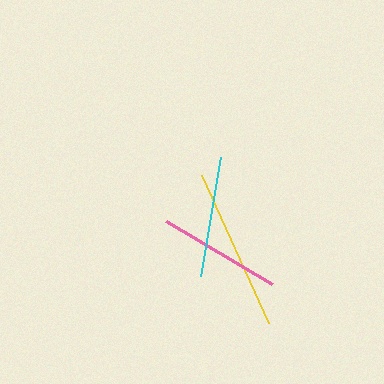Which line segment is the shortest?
The cyan line is the shortest at approximately 121 pixels.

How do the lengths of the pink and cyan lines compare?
The pink and cyan lines are approximately the same length.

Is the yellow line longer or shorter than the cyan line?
The yellow line is longer than the cyan line.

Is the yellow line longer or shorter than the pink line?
The yellow line is longer than the pink line.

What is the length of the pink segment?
The pink segment is approximately 124 pixels long.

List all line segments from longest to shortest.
From longest to shortest: yellow, pink, cyan.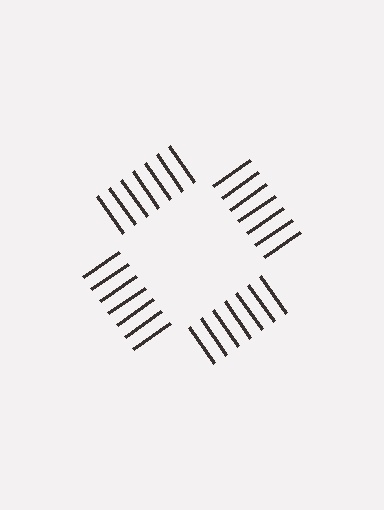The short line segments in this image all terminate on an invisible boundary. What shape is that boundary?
An illusory square — the line segments terminate on its edges but no continuous stroke is drawn.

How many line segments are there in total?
28 — 7 along each of the 4 edges.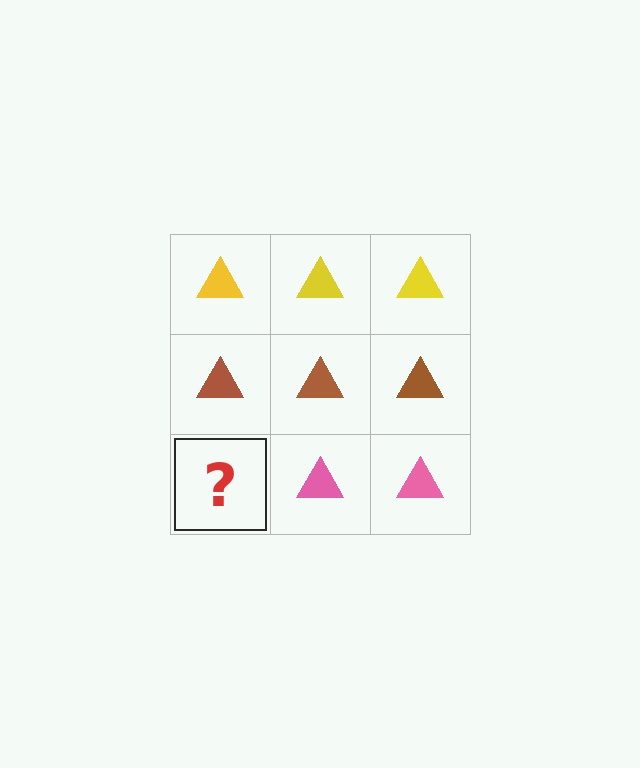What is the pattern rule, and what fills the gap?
The rule is that each row has a consistent color. The gap should be filled with a pink triangle.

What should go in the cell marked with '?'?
The missing cell should contain a pink triangle.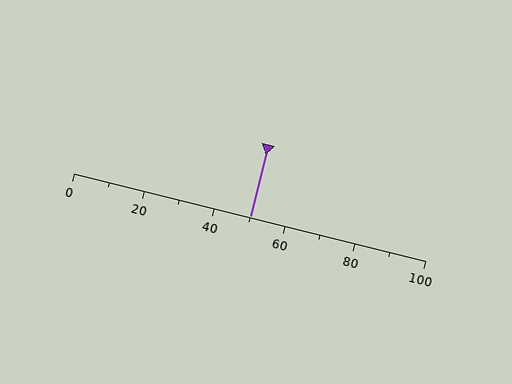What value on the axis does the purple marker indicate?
The marker indicates approximately 50.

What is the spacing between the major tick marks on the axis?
The major ticks are spaced 20 apart.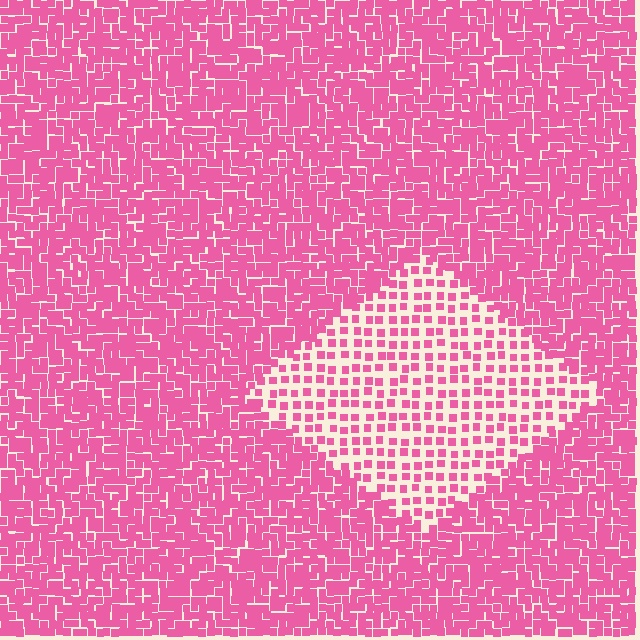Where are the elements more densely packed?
The elements are more densely packed outside the diamond boundary.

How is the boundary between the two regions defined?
The boundary is defined by a change in element density (approximately 2.3x ratio). All elements are the same color, size, and shape.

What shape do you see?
I see a diamond.